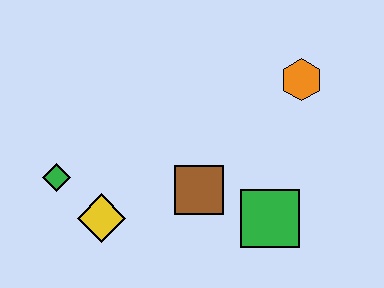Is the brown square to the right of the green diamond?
Yes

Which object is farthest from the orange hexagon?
The green diamond is farthest from the orange hexagon.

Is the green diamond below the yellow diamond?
No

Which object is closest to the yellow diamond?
The green diamond is closest to the yellow diamond.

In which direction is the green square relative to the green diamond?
The green square is to the right of the green diamond.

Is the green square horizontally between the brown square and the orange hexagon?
Yes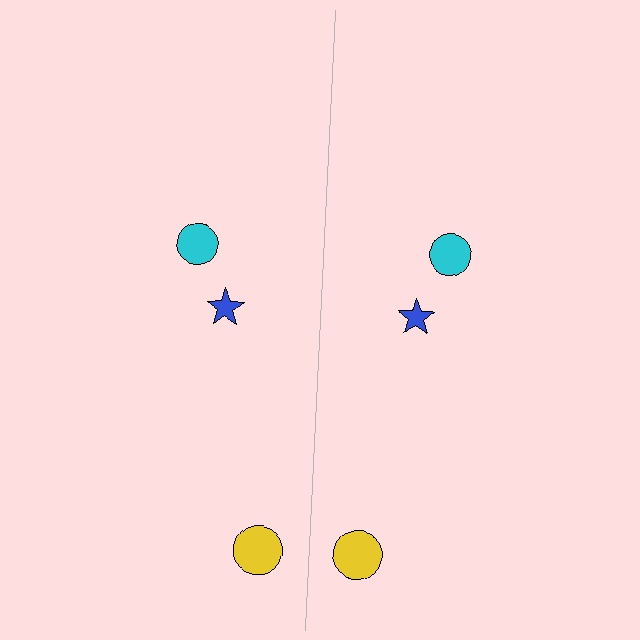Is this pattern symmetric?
Yes, this pattern has bilateral (reflection) symmetry.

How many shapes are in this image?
There are 6 shapes in this image.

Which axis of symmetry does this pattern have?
The pattern has a vertical axis of symmetry running through the center of the image.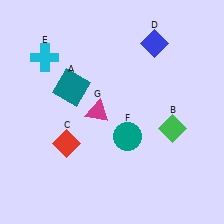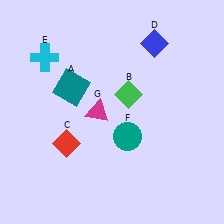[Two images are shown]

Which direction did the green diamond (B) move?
The green diamond (B) moved left.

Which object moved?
The green diamond (B) moved left.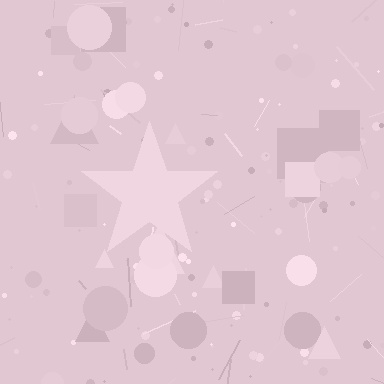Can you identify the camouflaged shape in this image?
The camouflaged shape is a star.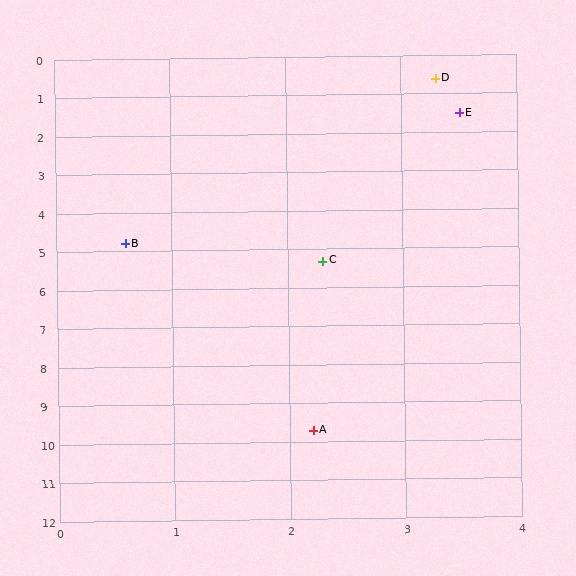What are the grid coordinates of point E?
Point E is at approximately (3.5, 1.5).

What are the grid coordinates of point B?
Point B is at approximately (0.6, 4.8).